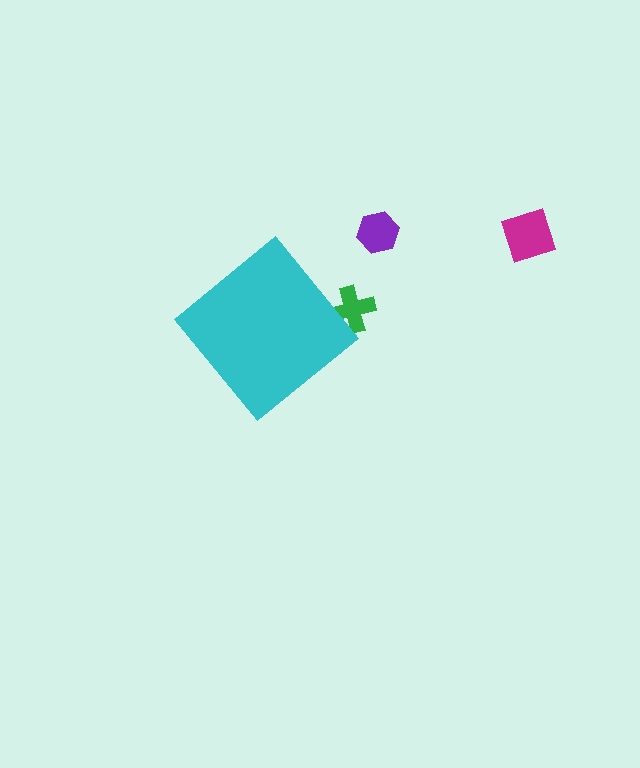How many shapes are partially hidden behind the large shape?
1 shape is partially hidden.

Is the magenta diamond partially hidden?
No, the magenta diamond is fully visible.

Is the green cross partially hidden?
Yes, the green cross is partially hidden behind the cyan diamond.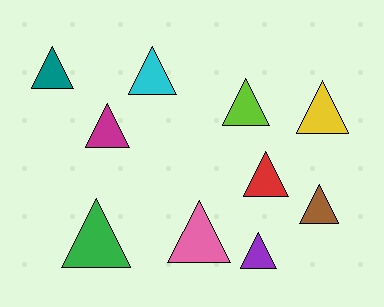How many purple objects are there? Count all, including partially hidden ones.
There is 1 purple object.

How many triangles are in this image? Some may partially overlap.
There are 10 triangles.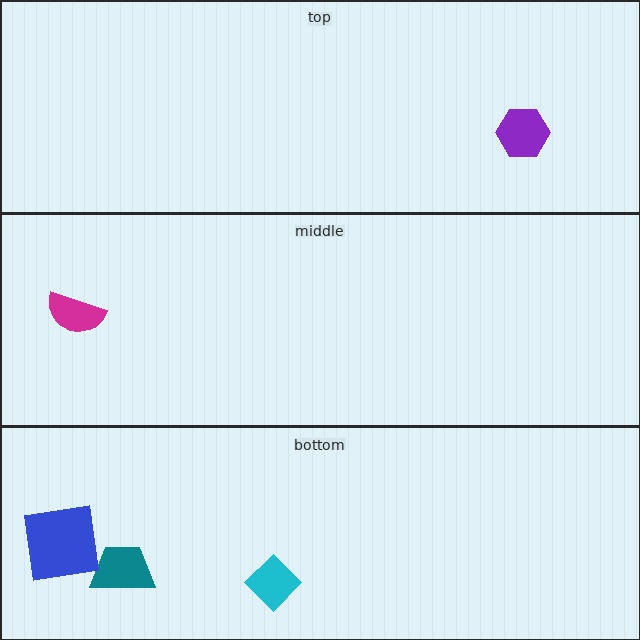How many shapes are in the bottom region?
3.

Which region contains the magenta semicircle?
The middle region.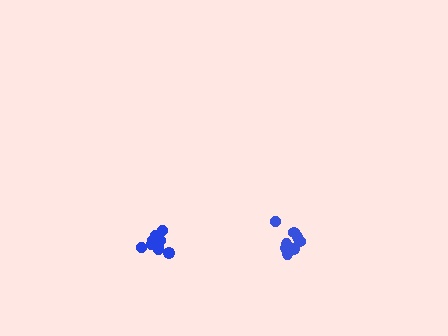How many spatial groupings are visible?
There are 2 spatial groupings.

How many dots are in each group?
Group 1: 10 dots, Group 2: 11 dots (21 total).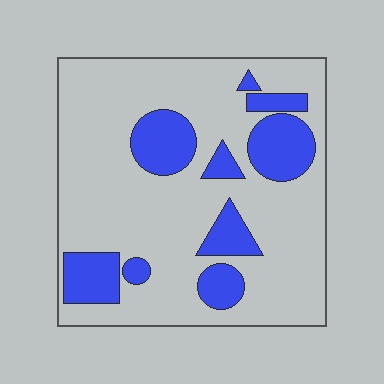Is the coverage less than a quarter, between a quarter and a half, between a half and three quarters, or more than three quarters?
Less than a quarter.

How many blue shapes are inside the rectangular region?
9.